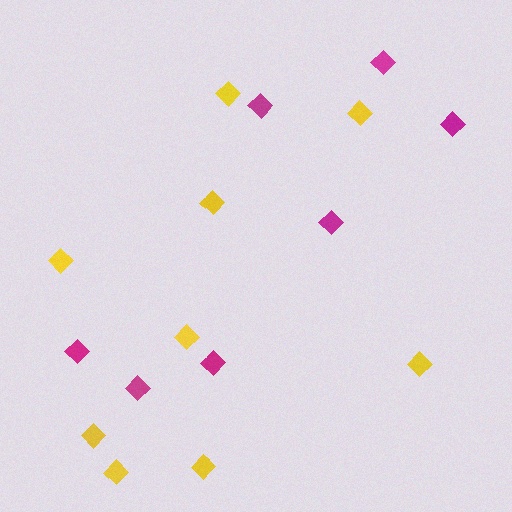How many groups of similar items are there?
There are 2 groups: one group of yellow diamonds (9) and one group of magenta diamonds (7).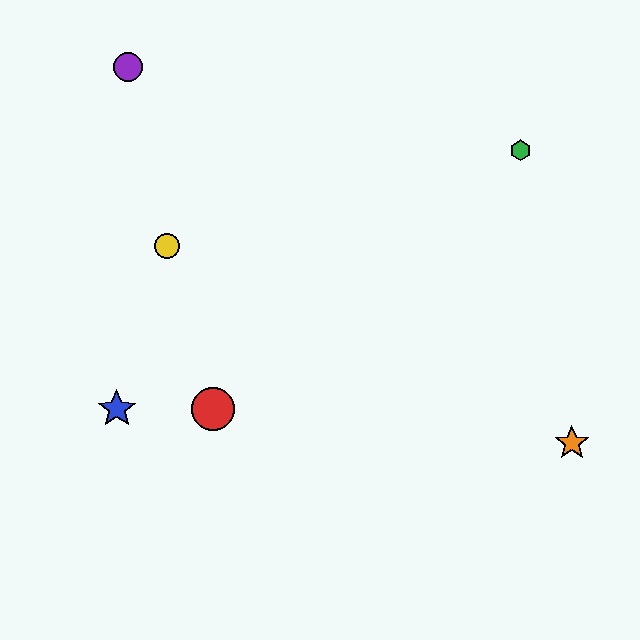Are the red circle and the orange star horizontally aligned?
No, the red circle is at y≈409 and the orange star is at y≈443.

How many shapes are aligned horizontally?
2 shapes (the red circle, the blue star) are aligned horizontally.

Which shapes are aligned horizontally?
The red circle, the blue star are aligned horizontally.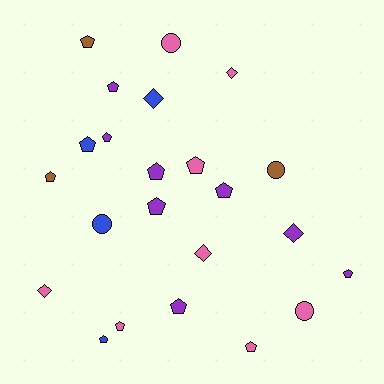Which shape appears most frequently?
Pentagon, with 14 objects.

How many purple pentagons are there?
There are 7 purple pentagons.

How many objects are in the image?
There are 23 objects.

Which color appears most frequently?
Purple, with 8 objects.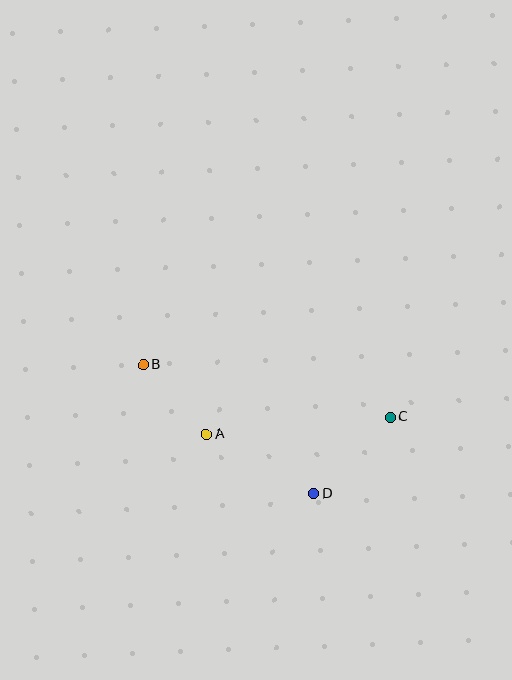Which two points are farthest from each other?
Points B and C are farthest from each other.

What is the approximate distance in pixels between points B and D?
The distance between B and D is approximately 214 pixels.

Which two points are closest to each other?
Points A and B are closest to each other.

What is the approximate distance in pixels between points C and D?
The distance between C and D is approximately 109 pixels.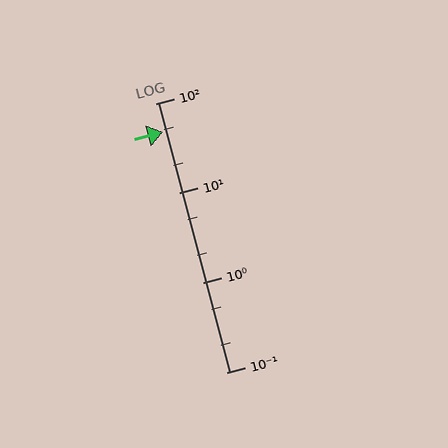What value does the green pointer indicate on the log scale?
The pointer indicates approximately 48.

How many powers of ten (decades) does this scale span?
The scale spans 3 decades, from 0.1 to 100.